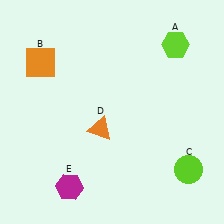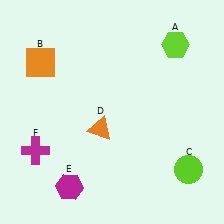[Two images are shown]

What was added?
A magenta cross (F) was added in Image 2.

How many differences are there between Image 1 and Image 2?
There is 1 difference between the two images.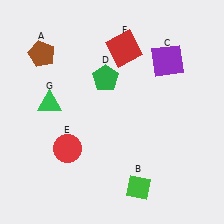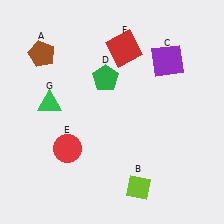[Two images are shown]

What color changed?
The diamond (B) changed from green in Image 1 to lime in Image 2.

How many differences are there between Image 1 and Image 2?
There is 1 difference between the two images.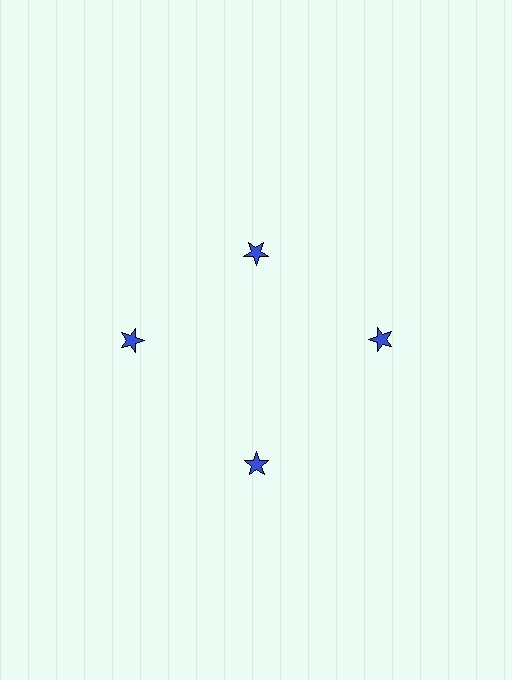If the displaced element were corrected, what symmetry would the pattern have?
It would have 4-fold rotational symmetry — the pattern would map onto itself every 90 degrees.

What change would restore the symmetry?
The symmetry would be restored by moving it outward, back onto the ring so that all 4 stars sit at equal angles and equal distance from the center.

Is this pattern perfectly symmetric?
No. The 4 blue stars are arranged in a ring, but one element near the 12 o'clock position is pulled inward toward the center, breaking the 4-fold rotational symmetry.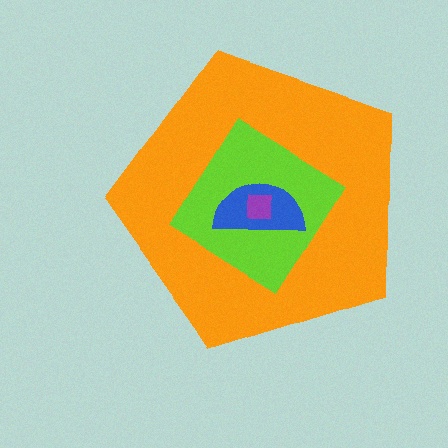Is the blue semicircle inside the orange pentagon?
Yes.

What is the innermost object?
The purple square.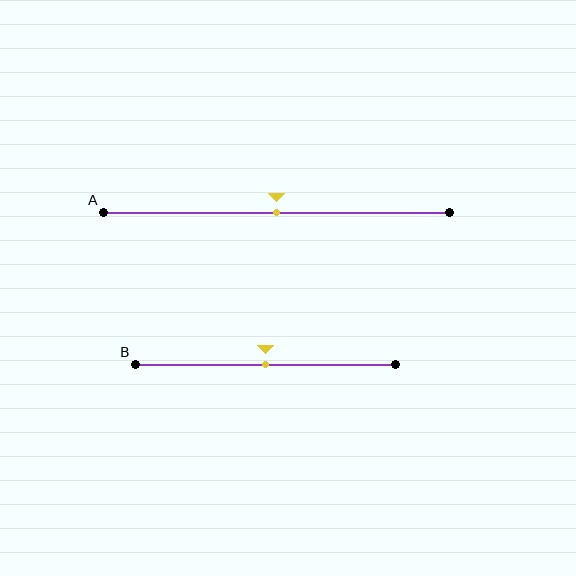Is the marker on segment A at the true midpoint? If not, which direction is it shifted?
Yes, the marker on segment A is at the true midpoint.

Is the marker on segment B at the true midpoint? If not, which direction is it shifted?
Yes, the marker on segment B is at the true midpoint.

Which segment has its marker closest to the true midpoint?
Segment A has its marker closest to the true midpoint.